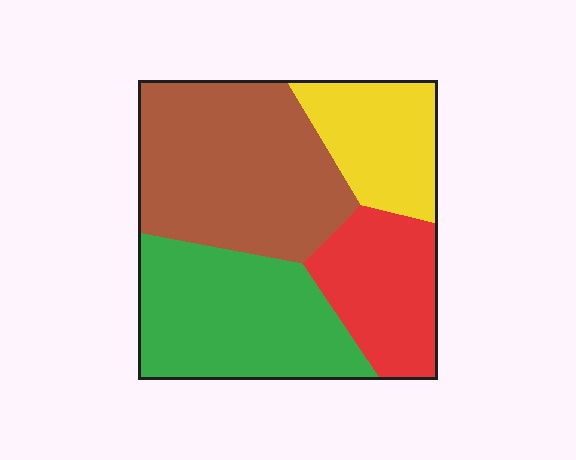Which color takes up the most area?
Brown, at roughly 35%.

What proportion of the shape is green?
Green covers around 30% of the shape.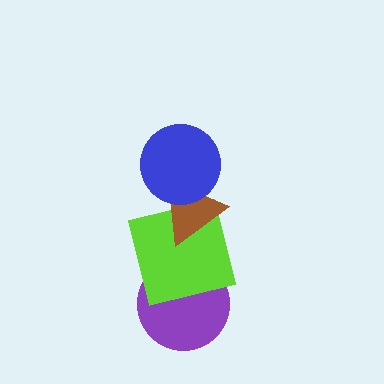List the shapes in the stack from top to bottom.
From top to bottom: the blue circle, the brown triangle, the lime square, the purple circle.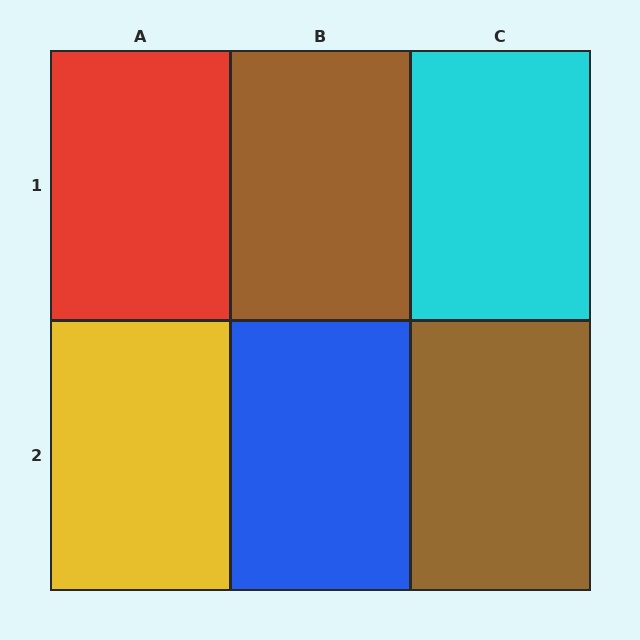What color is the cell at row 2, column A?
Yellow.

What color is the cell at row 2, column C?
Brown.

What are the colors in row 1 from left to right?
Red, brown, cyan.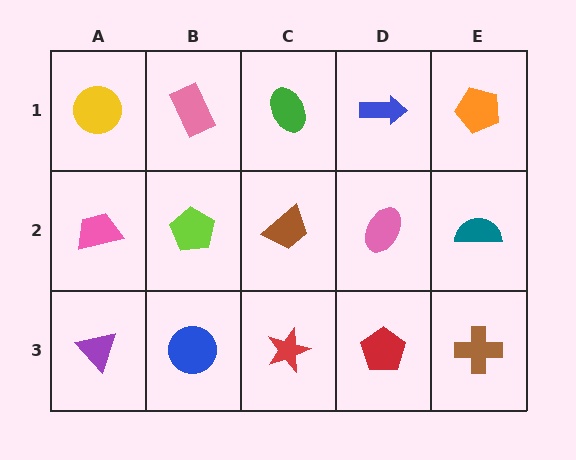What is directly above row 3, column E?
A teal semicircle.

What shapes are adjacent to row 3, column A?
A pink trapezoid (row 2, column A), a blue circle (row 3, column B).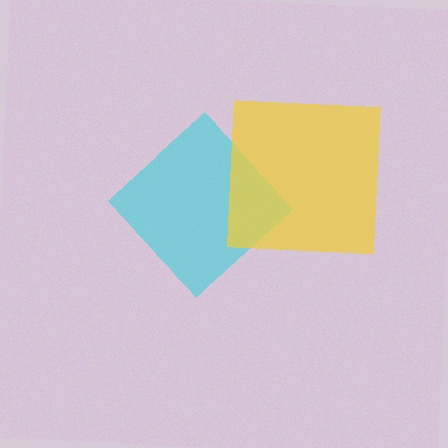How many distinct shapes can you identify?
There are 2 distinct shapes: a cyan diamond, a yellow square.